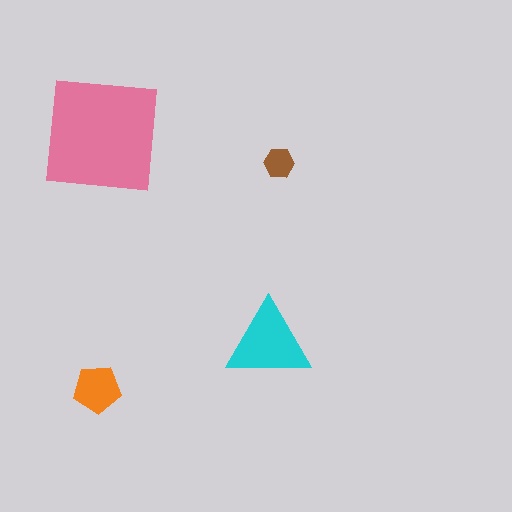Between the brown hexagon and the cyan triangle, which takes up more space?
The cyan triangle.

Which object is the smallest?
The brown hexagon.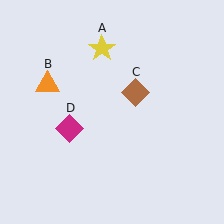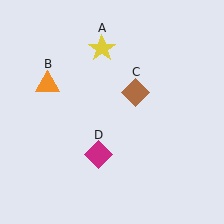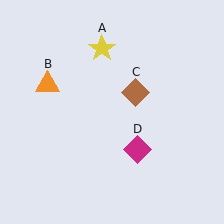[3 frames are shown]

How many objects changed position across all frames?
1 object changed position: magenta diamond (object D).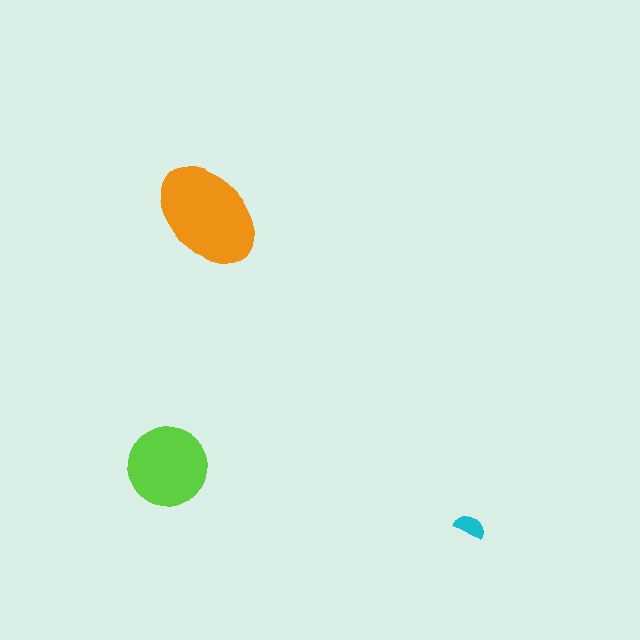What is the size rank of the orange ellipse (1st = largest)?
1st.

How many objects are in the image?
There are 3 objects in the image.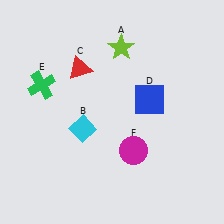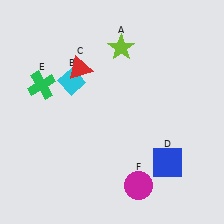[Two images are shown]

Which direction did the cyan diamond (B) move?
The cyan diamond (B) moved up.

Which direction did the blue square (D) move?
The blue square (D) moved down.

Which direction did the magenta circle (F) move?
The magenta circle (F) moved down.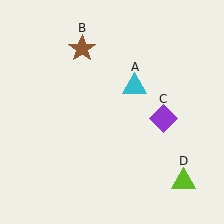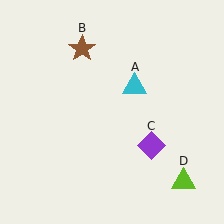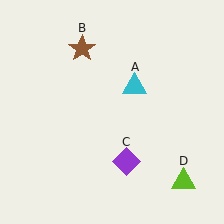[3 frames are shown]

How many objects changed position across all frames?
1 object changed position: purple diamond (object C).